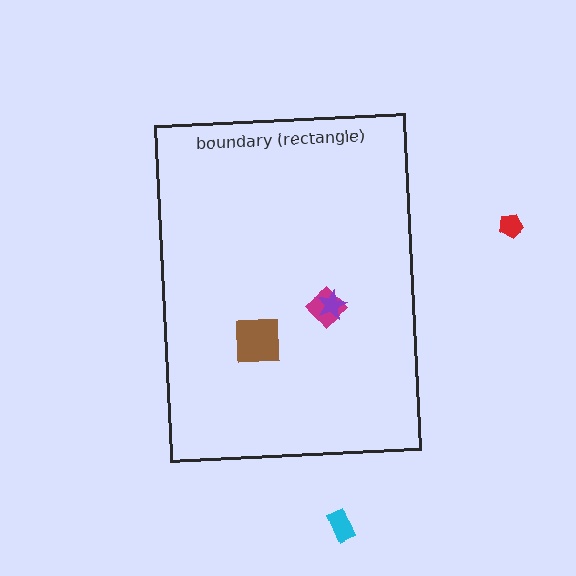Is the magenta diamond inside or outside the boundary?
Inside.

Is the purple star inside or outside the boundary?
Inside.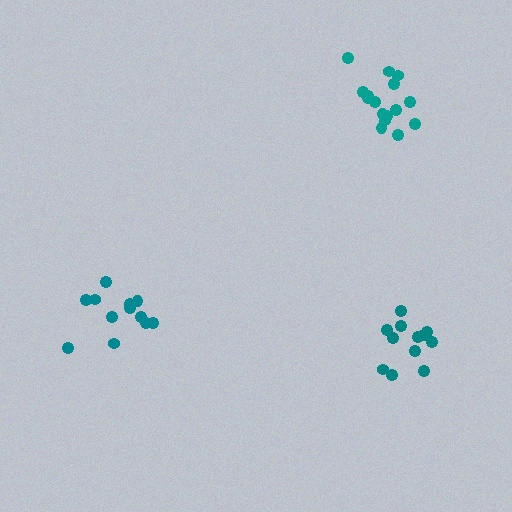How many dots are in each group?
Group 1: 16 dots, Group 2: 12 dots, Group 3: 12 dots (40 total).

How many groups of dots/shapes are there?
There are 3 groups.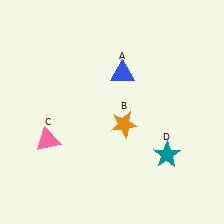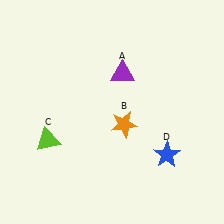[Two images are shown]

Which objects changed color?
A changed from blue to purple. C changed from pink to lime. D changed from teal to blue.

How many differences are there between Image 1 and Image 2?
There are 3 differences between the two images.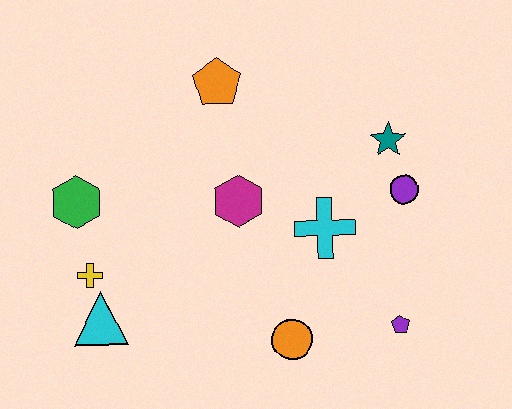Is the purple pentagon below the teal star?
Yes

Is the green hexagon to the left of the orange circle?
Yes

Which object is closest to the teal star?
The purple circle is closest to the teal star.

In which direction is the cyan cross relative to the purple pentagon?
The cyan cross is above the purple pentagon.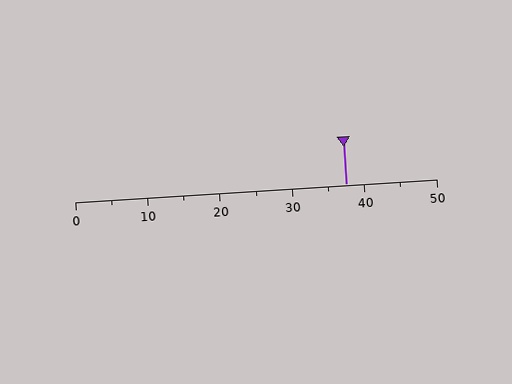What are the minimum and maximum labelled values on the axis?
The axis runs from 0 to 50.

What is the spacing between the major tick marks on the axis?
The major ticks are spaced 10 apart.